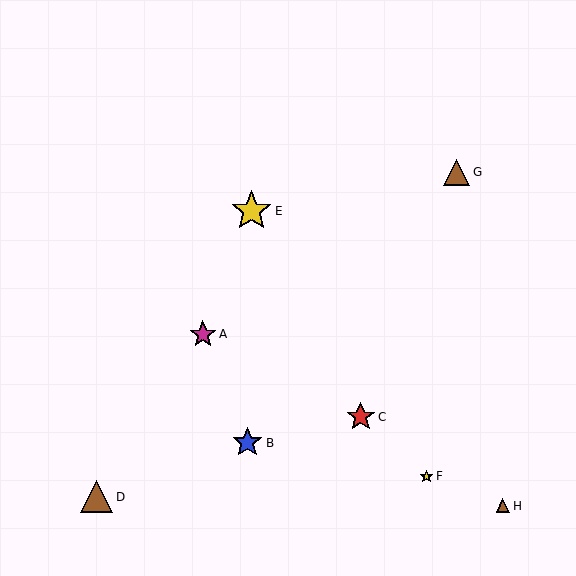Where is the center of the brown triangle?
The center of the brown triangle is at (503, 506).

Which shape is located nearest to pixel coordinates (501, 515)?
The brown triangle (labeled H) at (503, 506) is nearest to that location.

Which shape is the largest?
The yellow star (labeled E) is the largest.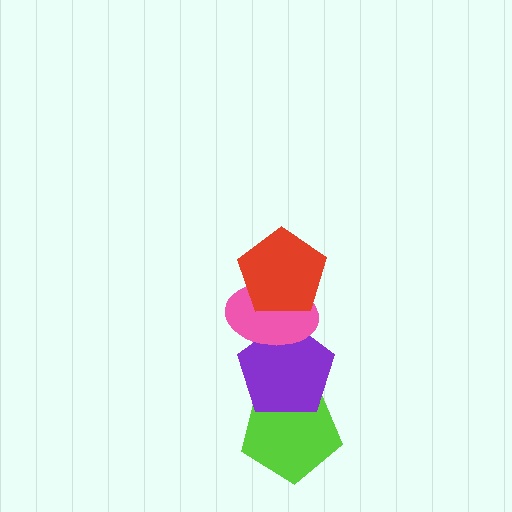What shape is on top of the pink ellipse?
The red pentagon is on top of the pink ellipse.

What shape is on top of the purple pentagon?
The pink ellipse is on top of the purple pentagon.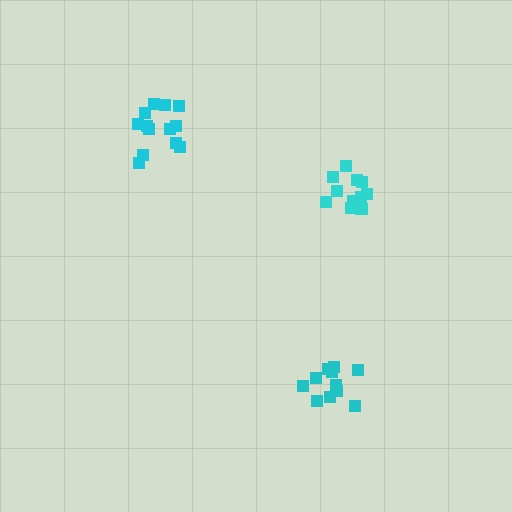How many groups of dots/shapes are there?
There are 3 groups.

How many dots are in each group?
Group 1: 11 dots, Group 2: 13 dots, Group 3: 13 dots (37 total).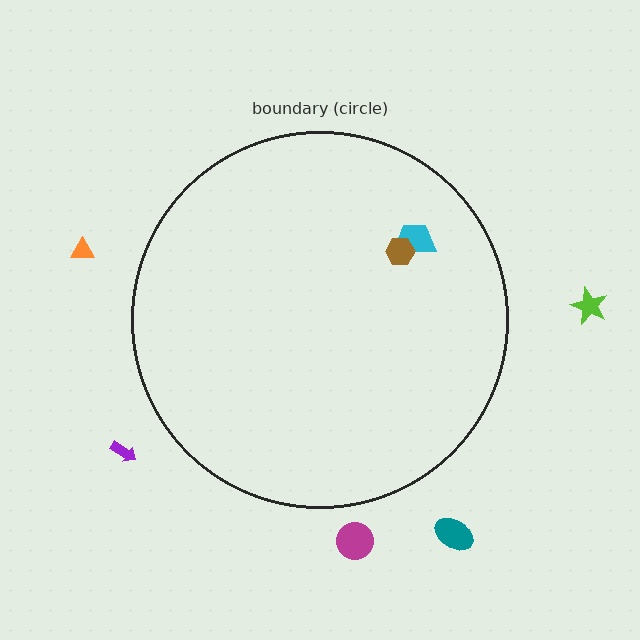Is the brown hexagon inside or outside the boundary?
Inside.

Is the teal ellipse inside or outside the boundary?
Outside.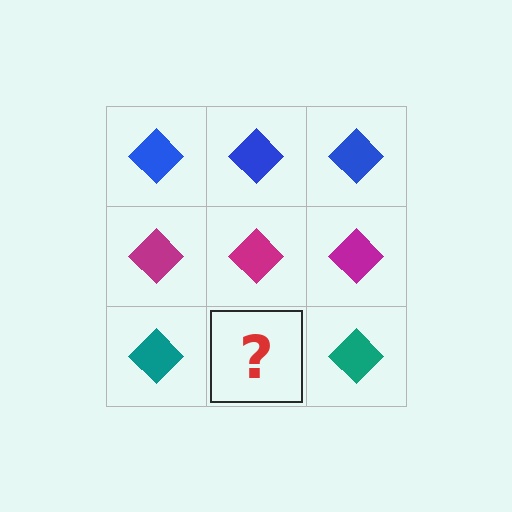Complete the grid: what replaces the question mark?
The question mark should be replaced with a teal diamond.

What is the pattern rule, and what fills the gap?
The rule is that each row has a consistent color. The gap should be filled with a teal diamond.